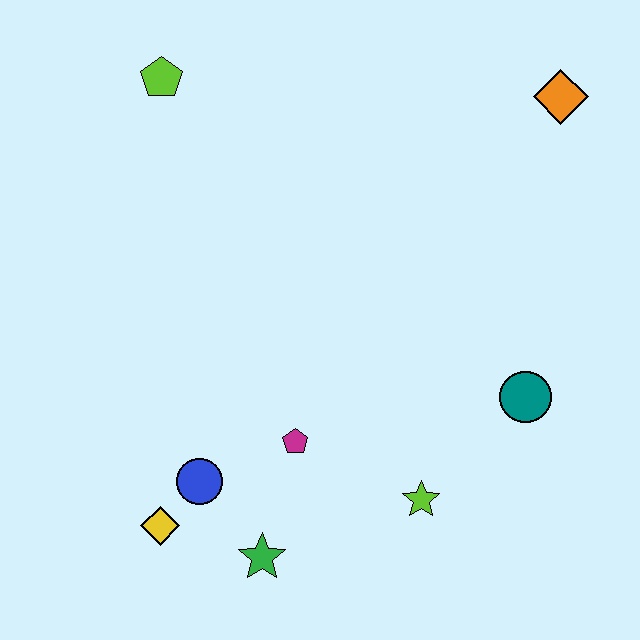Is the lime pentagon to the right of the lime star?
No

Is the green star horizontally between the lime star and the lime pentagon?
Yes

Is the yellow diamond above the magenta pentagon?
No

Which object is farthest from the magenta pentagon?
The orange diamond is farthest from the magenta pentagon.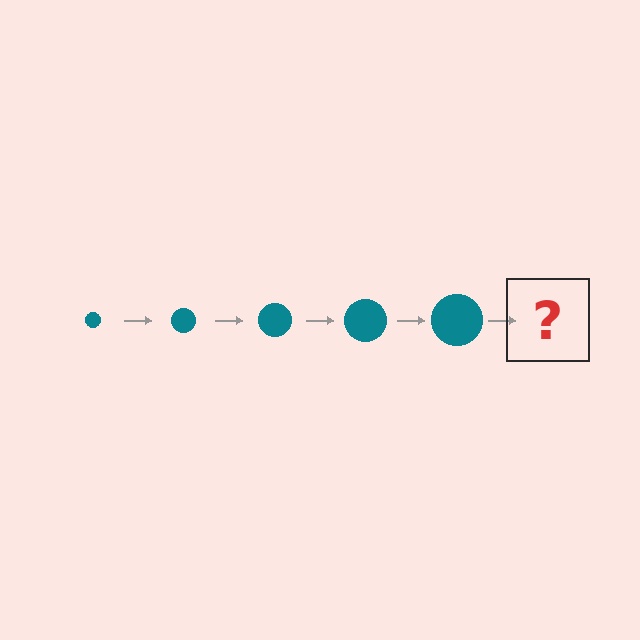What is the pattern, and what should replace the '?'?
The pattern is that the circle gets progressively larger each step. The '?' should be a teal circle, larger than the previous one.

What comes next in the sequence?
The next element should be a teal circle, larger than the previous one.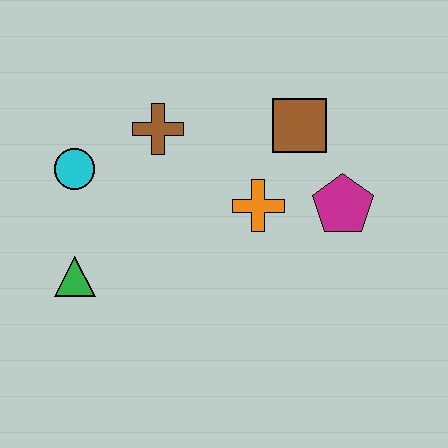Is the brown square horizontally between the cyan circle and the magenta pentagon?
Yes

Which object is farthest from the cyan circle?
The magenta pentagon is farthest from the cyan circle.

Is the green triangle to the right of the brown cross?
No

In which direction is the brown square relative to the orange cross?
The brown square is above the orange cross.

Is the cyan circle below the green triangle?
No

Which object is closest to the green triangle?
The cyan circle is closest to the green triangle.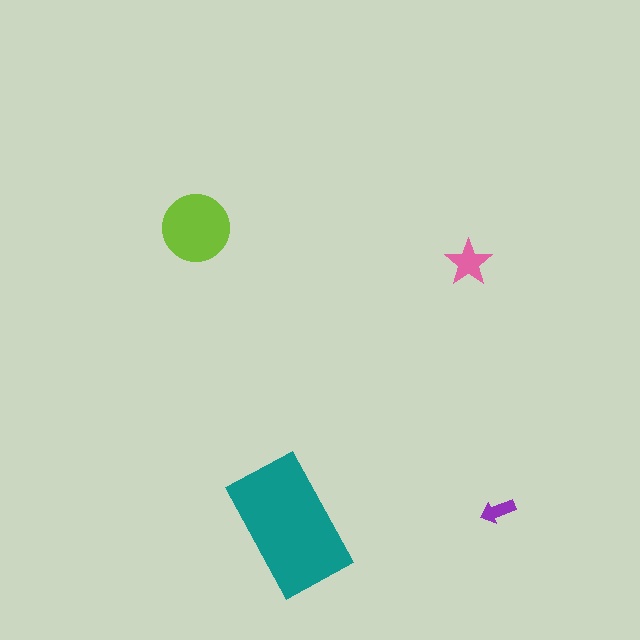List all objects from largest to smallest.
The teal rectangle, the lime circle, the pink star, the purple arrow.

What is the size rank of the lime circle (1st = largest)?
2nd.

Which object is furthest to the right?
The purple arrow is rightmost.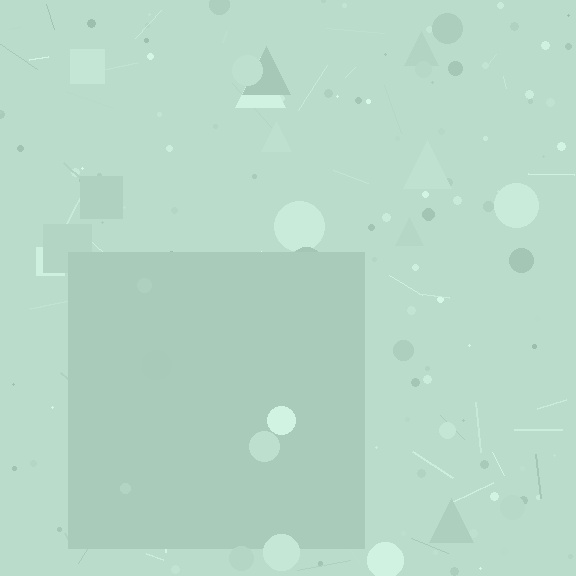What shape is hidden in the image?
A square is hidden in the image.